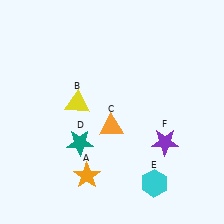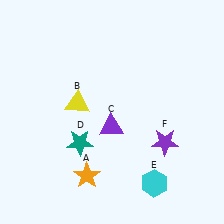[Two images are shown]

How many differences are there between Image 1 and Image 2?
There is 1 difference between the two images.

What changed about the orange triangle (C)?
In Image 1, C is orange. In Image 2, it changed to purple.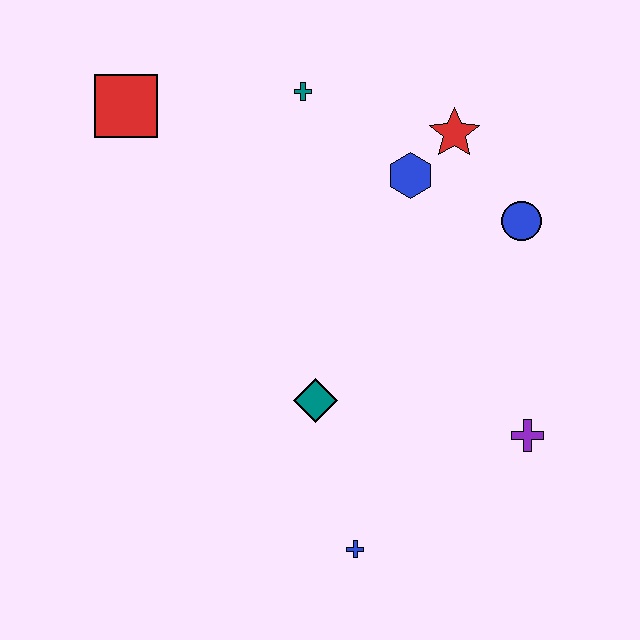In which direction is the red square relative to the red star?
The red square is to the left of the red star.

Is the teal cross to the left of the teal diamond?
Yes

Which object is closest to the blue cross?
The teal diamond is closest to the blue cross.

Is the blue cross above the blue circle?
No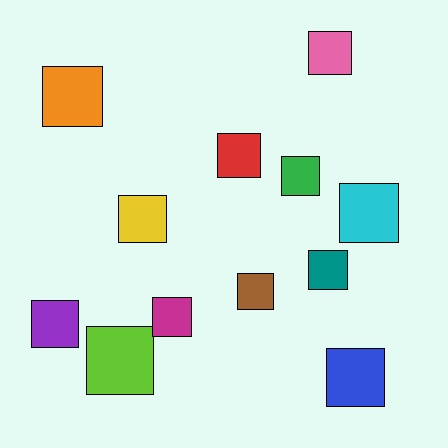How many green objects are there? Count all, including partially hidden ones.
There is 1 green object.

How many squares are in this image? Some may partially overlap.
There are 12 squares.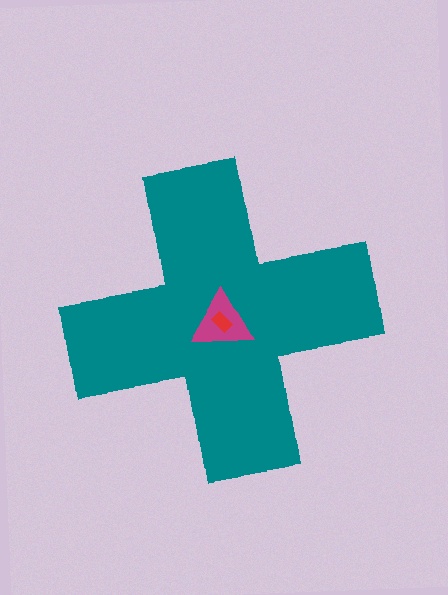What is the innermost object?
The red rectangle.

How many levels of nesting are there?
3.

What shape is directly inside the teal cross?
The magenta triangle.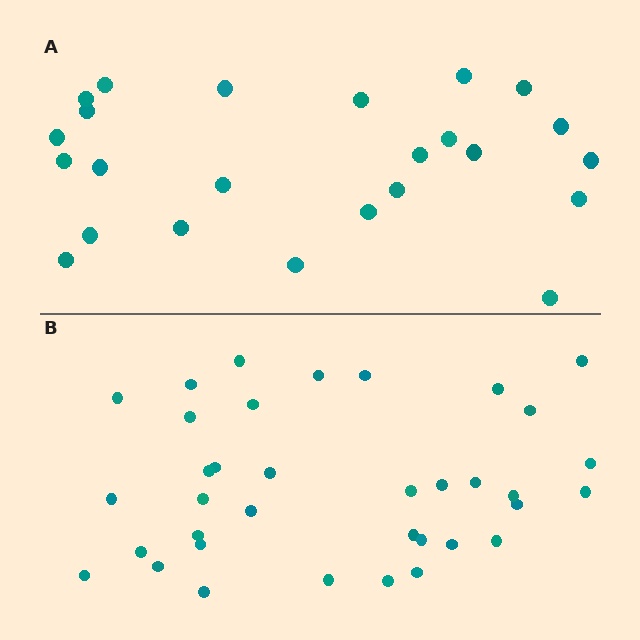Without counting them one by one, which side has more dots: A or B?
Region B (the bottom region) has more dots.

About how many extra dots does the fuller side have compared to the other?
Region B has roughly 12 or so more dots than region A.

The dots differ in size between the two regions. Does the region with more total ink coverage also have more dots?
No. Region A has more total ink coverage because its dots are larger, but region B actually contains more individual dots. Total area can be misleading — the number of items is what matters here.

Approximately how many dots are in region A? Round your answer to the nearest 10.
About 20 dots. (The exact count is 24, which rounds to 20.)